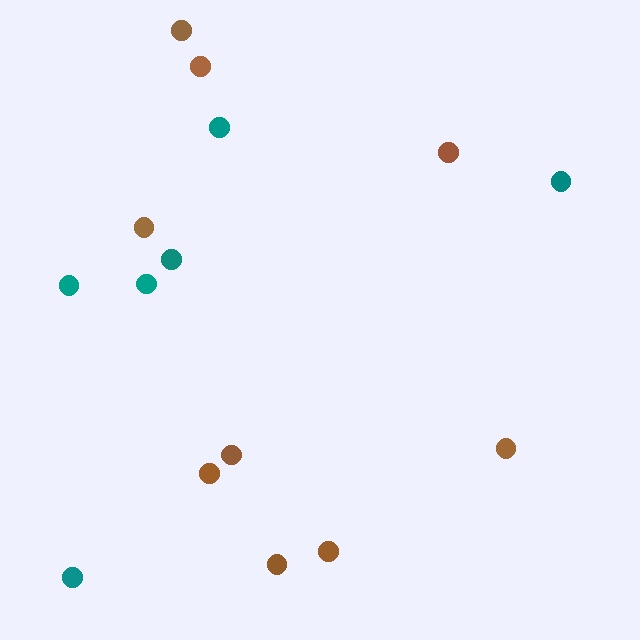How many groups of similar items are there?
There are 2 groups: one group of teal circles (6) and one group of brown circles (9).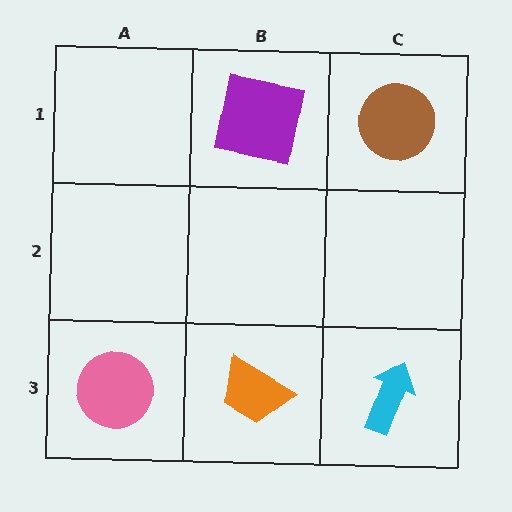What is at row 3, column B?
An orange trapezoid.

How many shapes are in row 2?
0 shapes.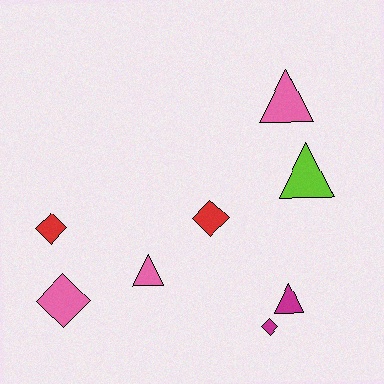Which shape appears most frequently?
Triangle, with 4 objects.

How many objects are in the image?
There are 8 objects.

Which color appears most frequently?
Pink, with 3 objects.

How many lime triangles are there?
There is 1 lime triangle.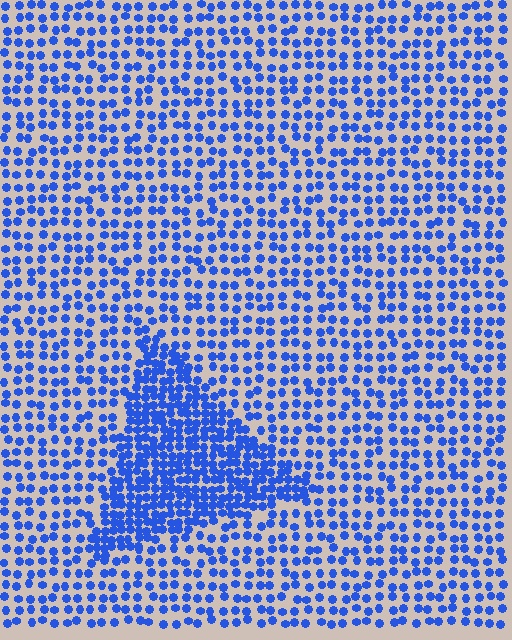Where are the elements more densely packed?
The elements are more densely packed inside the triangle boundary.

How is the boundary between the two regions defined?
The boundary is defined by a change in element density (approximately 2.1x ratio). All elements are the same color, size, and shape.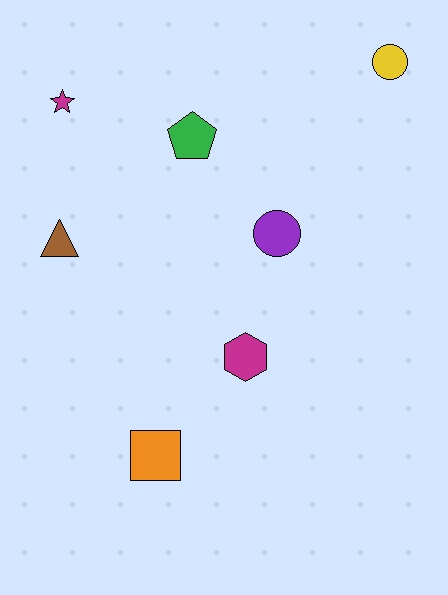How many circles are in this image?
There are 2 circles.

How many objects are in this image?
There are 7 objects.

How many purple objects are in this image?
There is 1 purple object.